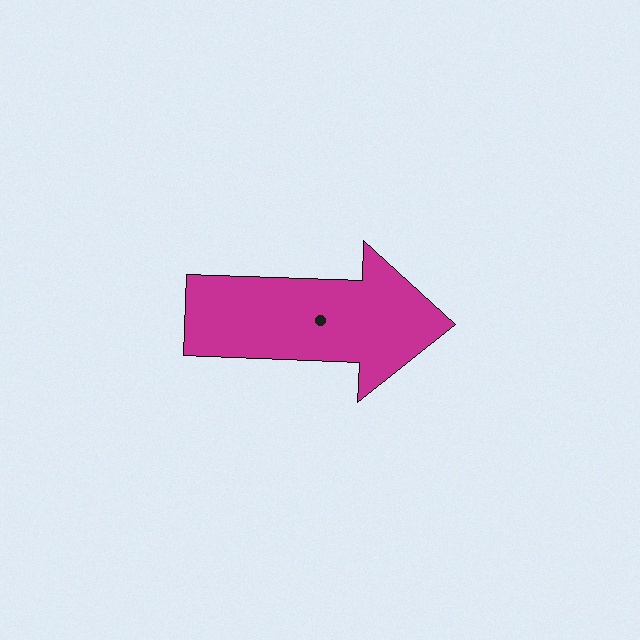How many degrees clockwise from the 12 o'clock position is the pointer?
Approximately 92 degrees.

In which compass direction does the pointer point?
East.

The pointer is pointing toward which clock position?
Roughly 3 o'clock.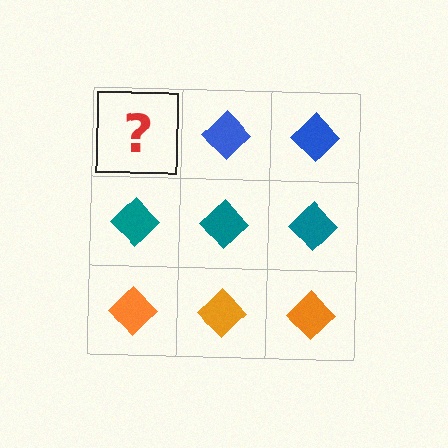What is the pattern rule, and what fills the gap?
The rule is that each row has a consistent color. The gap should be filled with a blue diamond.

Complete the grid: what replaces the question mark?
The question mark should be replaced with a blue diamond.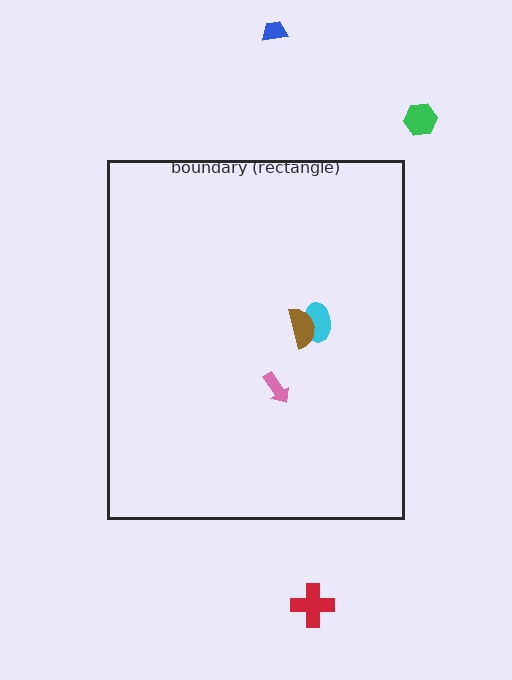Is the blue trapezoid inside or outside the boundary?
Outside.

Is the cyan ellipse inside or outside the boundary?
Inside.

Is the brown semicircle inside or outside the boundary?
Inside.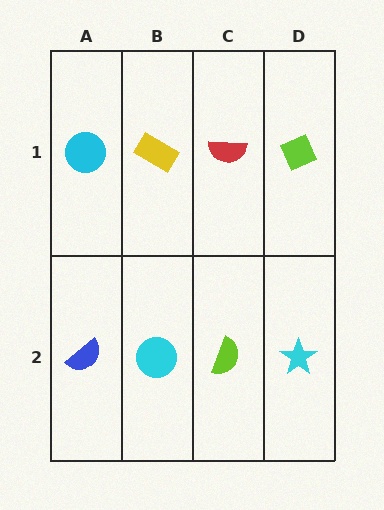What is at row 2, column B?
A cyan circle.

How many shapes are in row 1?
4 shapes.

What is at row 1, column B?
A yellow rectangle.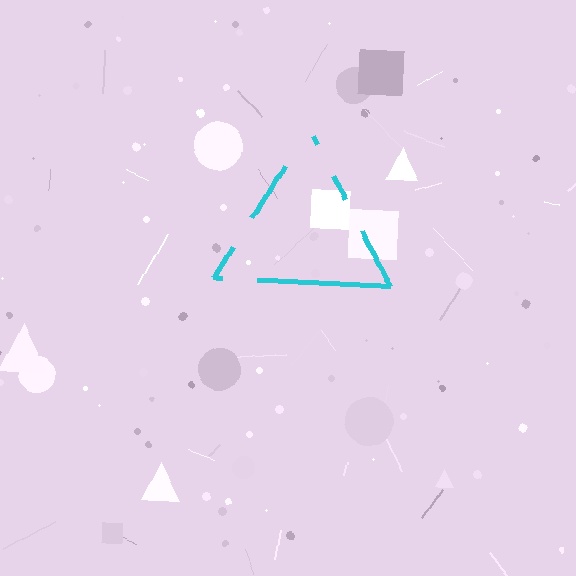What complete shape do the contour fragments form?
The contour fragments form a triangle.